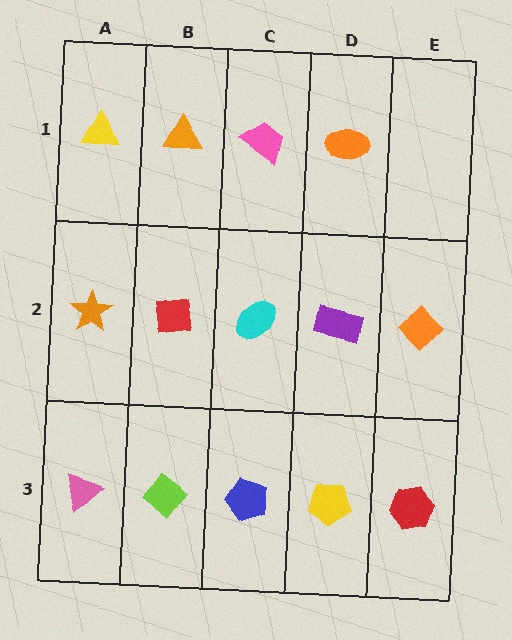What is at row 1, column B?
An orange triangle.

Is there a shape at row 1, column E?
No, that cell is empty.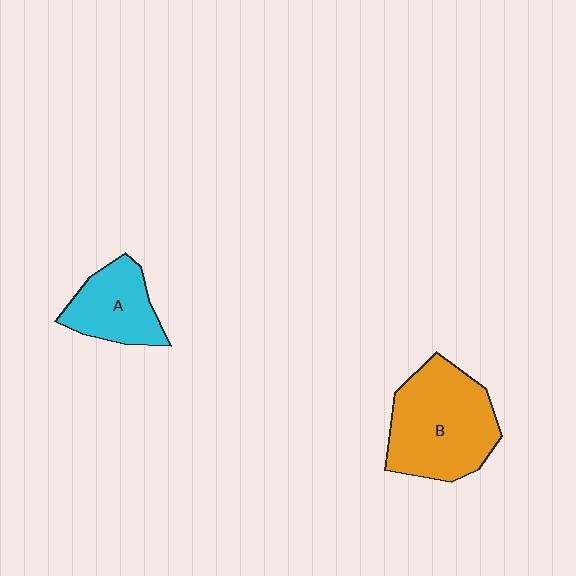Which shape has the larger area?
Shape B (orange).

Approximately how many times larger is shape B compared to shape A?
Approximately 1.7 times.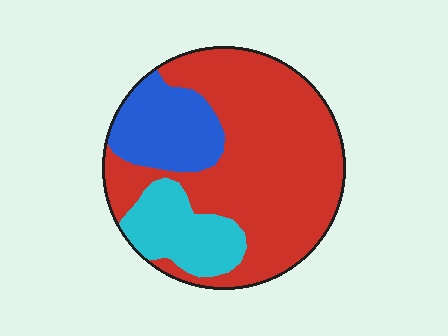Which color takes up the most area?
Red, at roughly 65%.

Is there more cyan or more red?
Red.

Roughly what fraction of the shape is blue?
Blue takes up between a sixth and a third of the shape.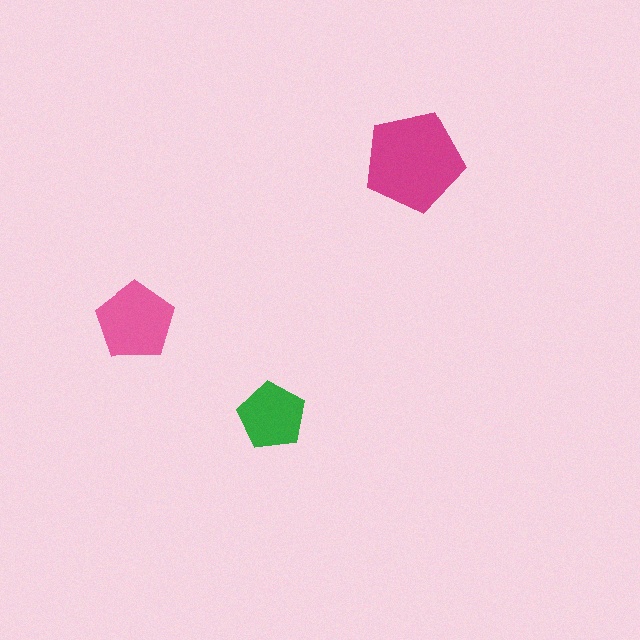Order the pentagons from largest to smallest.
the magenta one, the pink one, the green one.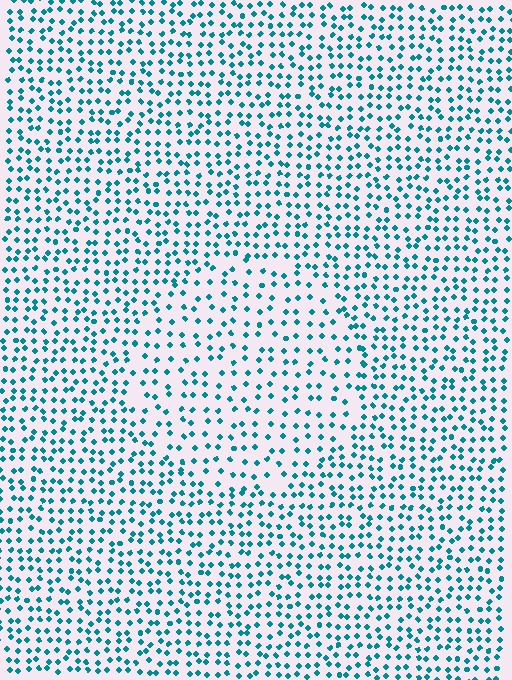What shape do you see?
I see a circle.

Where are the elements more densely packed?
The elements are more densely packed outside the circle boundary.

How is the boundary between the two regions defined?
The boundary is defined by a change in element density (approximately 1.6x ratio). All elements are the same color, size, and shape.